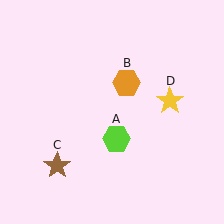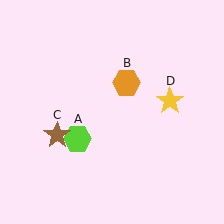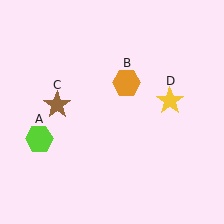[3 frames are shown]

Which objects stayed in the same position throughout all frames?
Orange hexagon (object B) and yellow star (object D) remained stationary.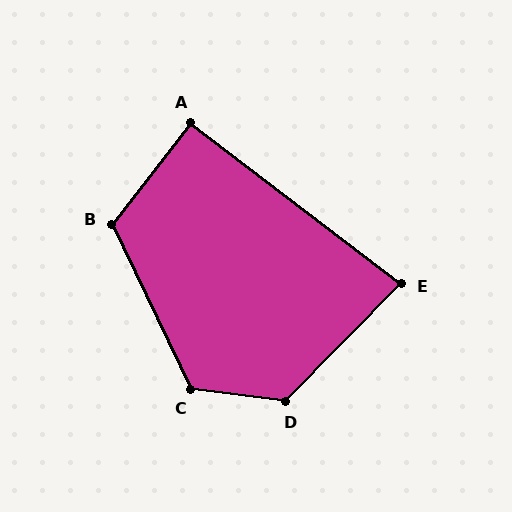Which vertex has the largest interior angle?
D, at approximately 127 degrees.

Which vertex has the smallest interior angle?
E, at approximately 83 degrees.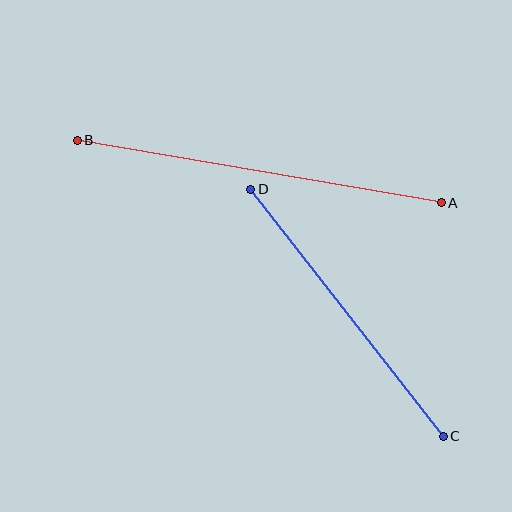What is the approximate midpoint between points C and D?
The midpoint is at approximately (347, 313) pixels.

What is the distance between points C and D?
The distance is approximately 313 pixels.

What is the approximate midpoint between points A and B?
The midpoint is at approximately (259, 172) pixels.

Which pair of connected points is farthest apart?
Points A and B are farthest apart.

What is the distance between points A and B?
The distance is approximately 369 pixels.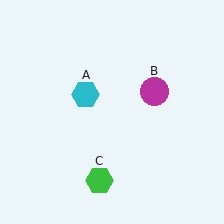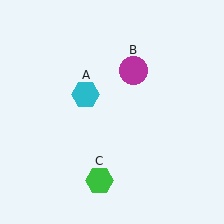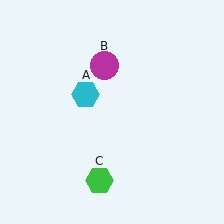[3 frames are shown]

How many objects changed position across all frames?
1 object changed position: magenta circle (object B).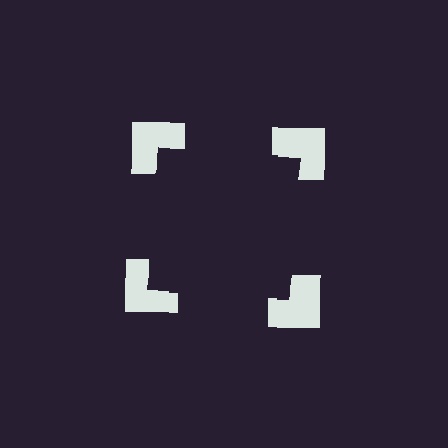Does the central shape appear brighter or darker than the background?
It typically appears slightly darker than the background, even though no actual brightness change is drawn.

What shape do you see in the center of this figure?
An illusory square — its edges are inferred from the aligned wedge cuts in the notched squares, not physically drawn.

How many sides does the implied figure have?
4 sides.